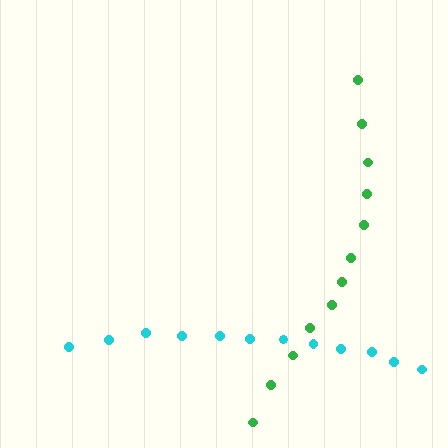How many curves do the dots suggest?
There are 2 distinct paths.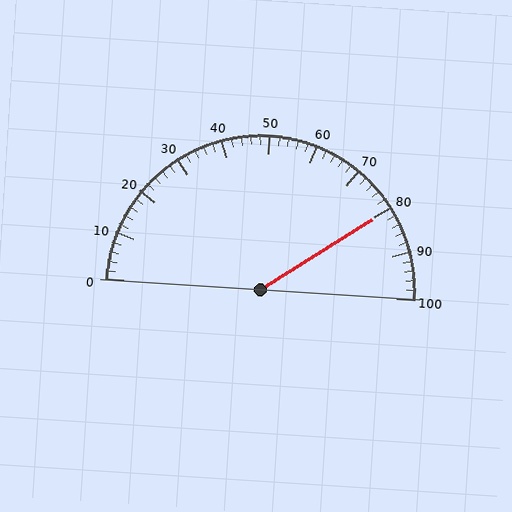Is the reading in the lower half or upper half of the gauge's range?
The reading is in the upper half of the range (0 to 100).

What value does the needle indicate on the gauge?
The needle indicates approximately 80.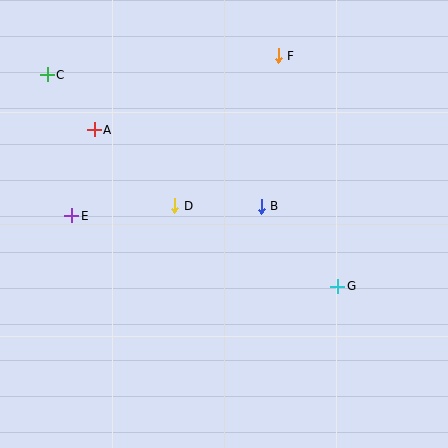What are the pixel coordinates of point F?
Point F is at (278, 56).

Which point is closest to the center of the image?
Point B at (261, 206) is closest to the center.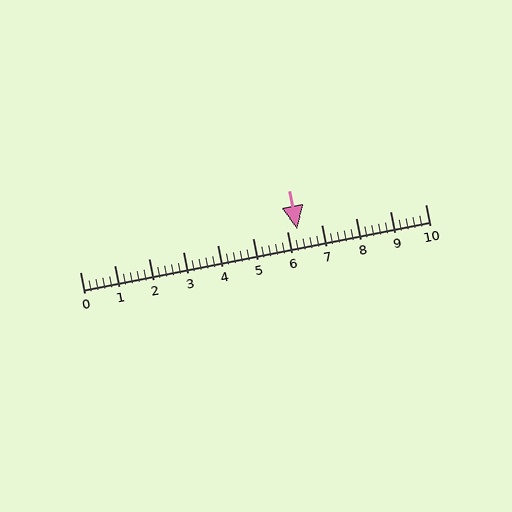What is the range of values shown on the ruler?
The ruler shows values from 0 to 10.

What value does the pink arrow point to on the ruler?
The pink arrow points to approximately 6.3.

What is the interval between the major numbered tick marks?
The major tick marks are spaced 1 units apart.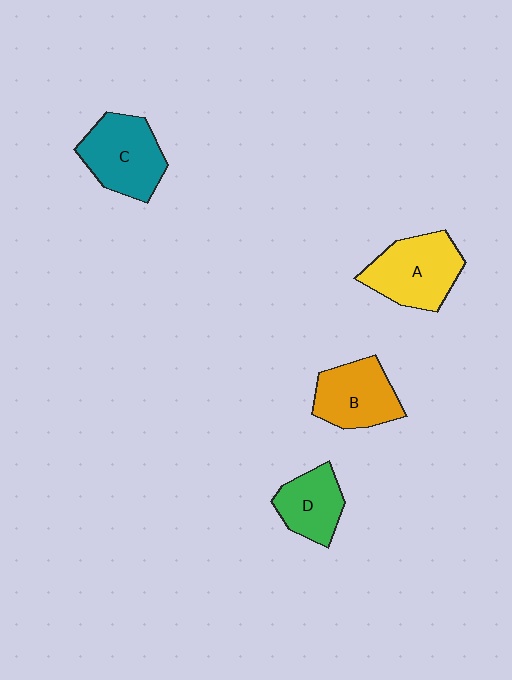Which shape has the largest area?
Shape A (yellow).